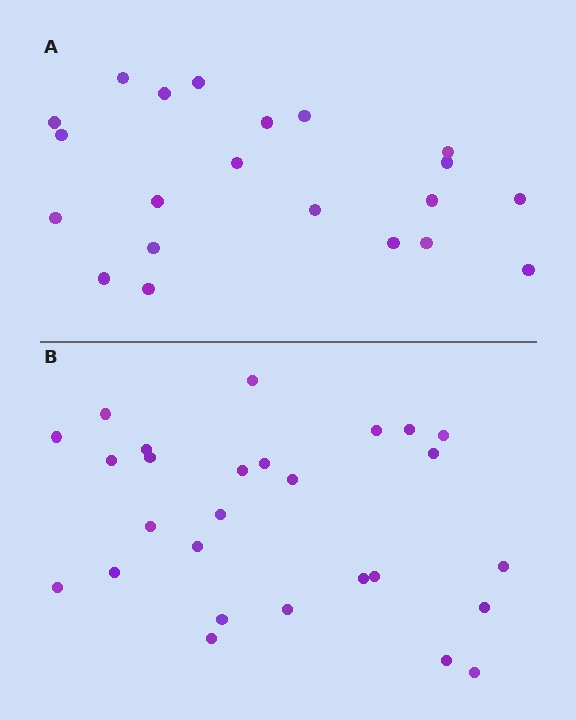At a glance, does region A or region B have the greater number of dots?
Region B (the bottom region) has more dots.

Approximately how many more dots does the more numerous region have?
Region B has about 6 more dots than region A.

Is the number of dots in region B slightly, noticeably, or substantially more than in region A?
Region B has noticeably more, but not dramatically so. The ratio is roughly 1.3 to 1.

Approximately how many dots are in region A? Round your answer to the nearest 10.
About 20 dots. (The exact count is 21, which rounds to 20.)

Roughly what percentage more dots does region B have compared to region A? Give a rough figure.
About 30% more.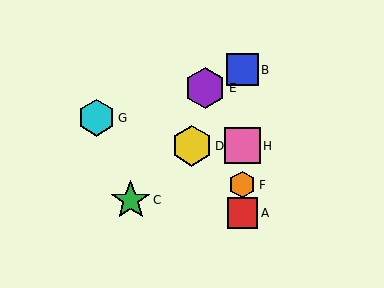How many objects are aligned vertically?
4 objects (A, B, F, H) are aligned vertically.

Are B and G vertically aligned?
No, B is at x≈242 and G is at x≈97.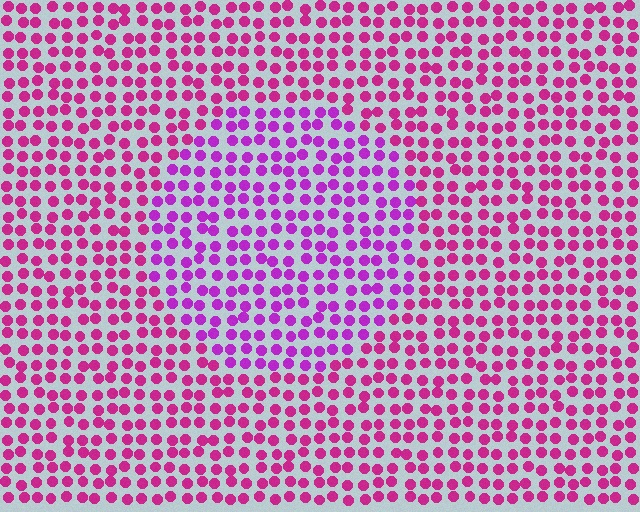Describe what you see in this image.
The image is filled with small magenta elements in a uniform arrangement. A circle-shaped region is visible where the elements are tinted to a slightly different hue, forming a subtle color boundary.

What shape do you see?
I see a circle.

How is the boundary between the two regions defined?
The boundary is defined purely by a slight shift in hue (about 29 degrees). Spacing, size, and orientation are identical on both sides.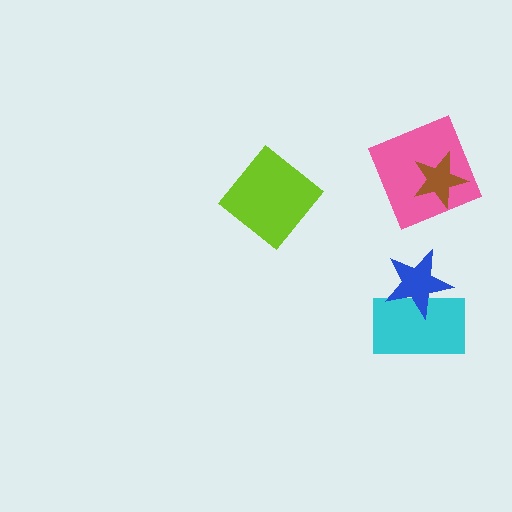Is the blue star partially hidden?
No, no other shape covers it.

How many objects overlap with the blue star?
1 object overlaps with the blue star.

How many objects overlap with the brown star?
1 object overlaps with the brown star.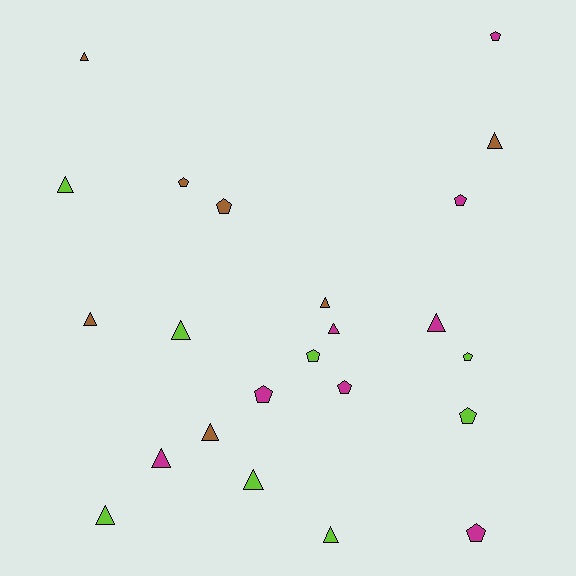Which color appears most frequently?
Magenta, with 8 objects.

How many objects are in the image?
There are 23 objects.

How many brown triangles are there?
There are 5 brown triangles.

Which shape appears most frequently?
Triangle, with 13 objects.